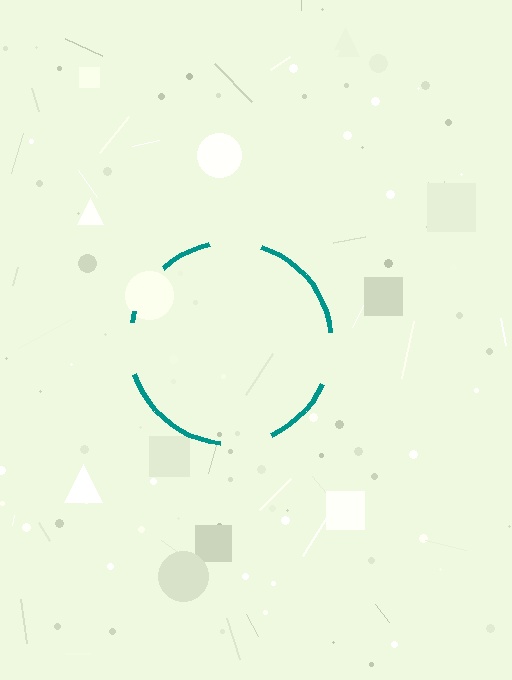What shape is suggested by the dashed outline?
The dashed outline suggests a circle.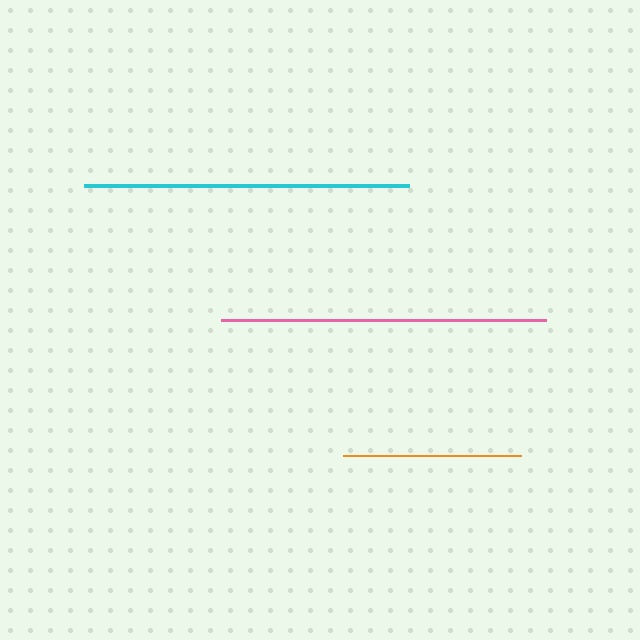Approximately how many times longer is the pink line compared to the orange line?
The pink line is approximately 1.8 times the length of the orange line.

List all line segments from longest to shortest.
From longest to shortest: cyan, pink, orange.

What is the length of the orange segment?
The orange segment is approximately 177 pixels long.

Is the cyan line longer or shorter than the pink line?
The cyan line is longer than the pink line.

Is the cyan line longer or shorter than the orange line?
The cyan line is longer than the orange line.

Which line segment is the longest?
The cyan line is the longest at approximately 325 pixels.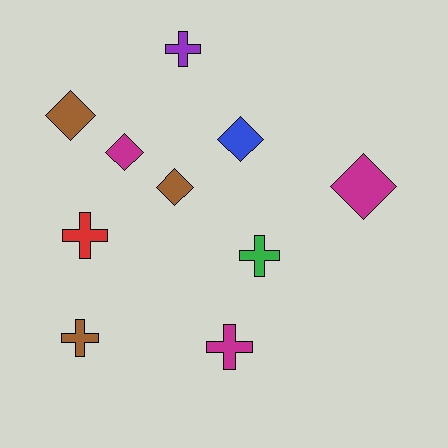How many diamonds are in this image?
There are 5 diamonds.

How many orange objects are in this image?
There are no orange objects.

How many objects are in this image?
There are 10 objects.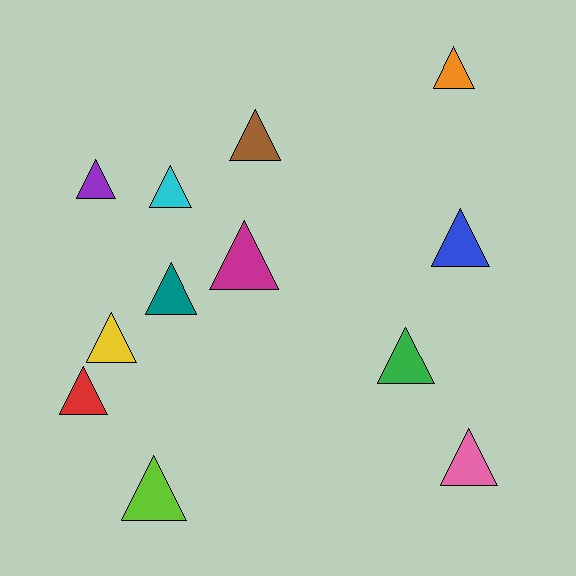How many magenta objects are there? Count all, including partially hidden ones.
There is 1 magenta object.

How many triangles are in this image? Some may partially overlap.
There are 12 triangles.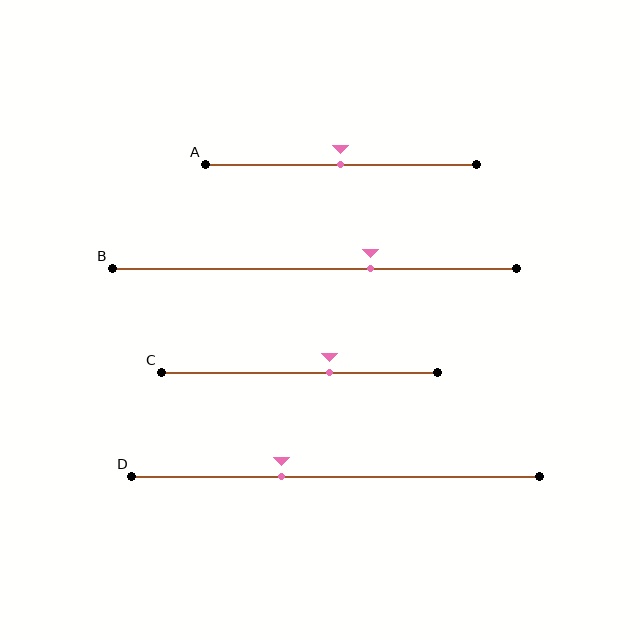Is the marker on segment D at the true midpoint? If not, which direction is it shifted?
No, the marker on segment D is shifted to the left by about 13% of the segment length.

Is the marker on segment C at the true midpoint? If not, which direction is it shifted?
No, the marker on segment C is shifted to the right by about 11% of the segment length.